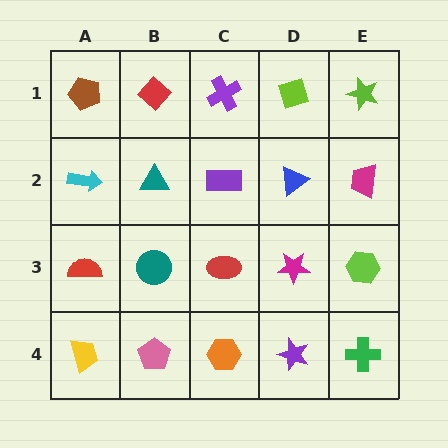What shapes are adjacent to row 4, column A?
A red semicircle (row 3, column A), a pink pentagon (row 4, column B).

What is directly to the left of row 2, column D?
A purple rectangle.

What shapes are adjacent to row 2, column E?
A lime star (row 1, column E), a lime hexagon (row 3, column E), a blue triangle (row 2, column D).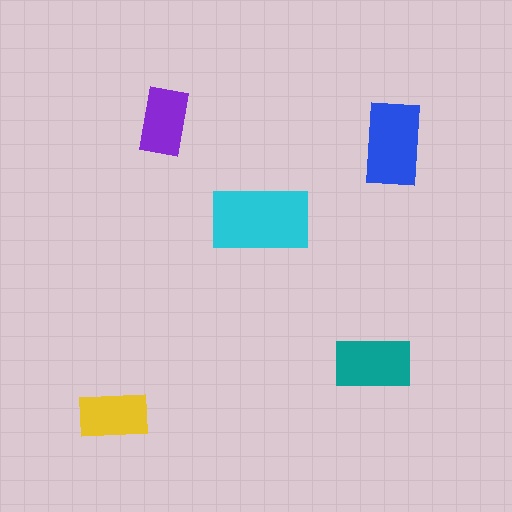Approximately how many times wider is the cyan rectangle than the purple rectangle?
About 1.5 times wider.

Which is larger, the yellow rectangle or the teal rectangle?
The teal one.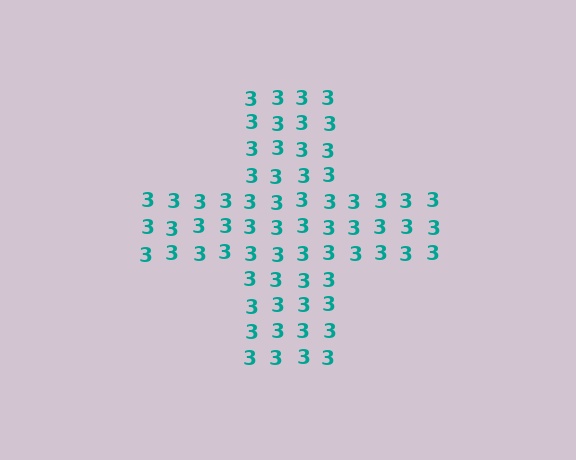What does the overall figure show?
The overall figure shows a cross.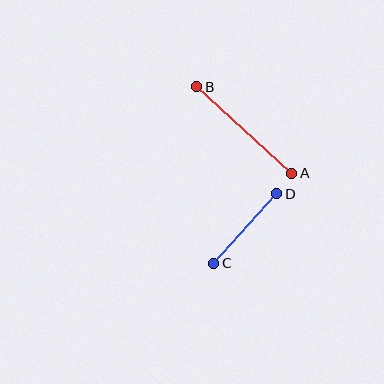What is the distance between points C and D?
The distance is approximately 94 pixels.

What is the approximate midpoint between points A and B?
The midpoint is at approximately (244, 130) pixels.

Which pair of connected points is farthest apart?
Points A and B are farthest apart.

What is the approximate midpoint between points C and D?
The midpoint is at approximately (245, 229) pixels.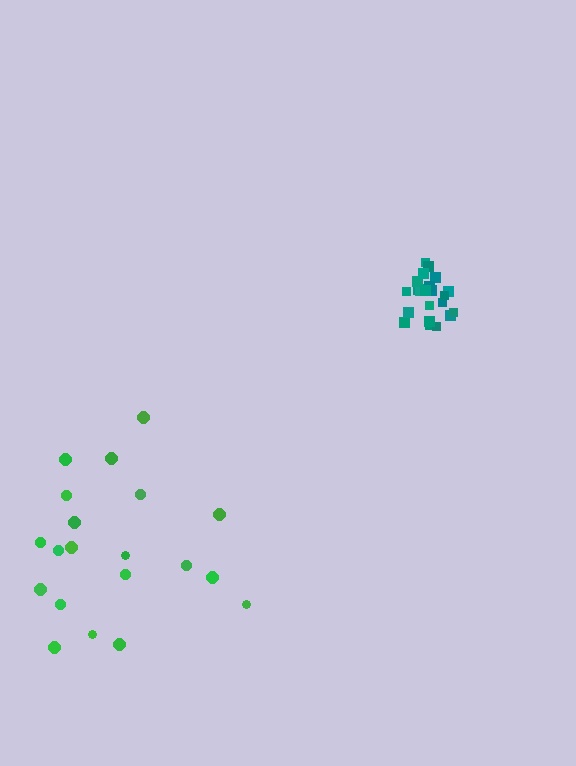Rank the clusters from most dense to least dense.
teal, green.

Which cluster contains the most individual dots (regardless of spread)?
Teal (23).